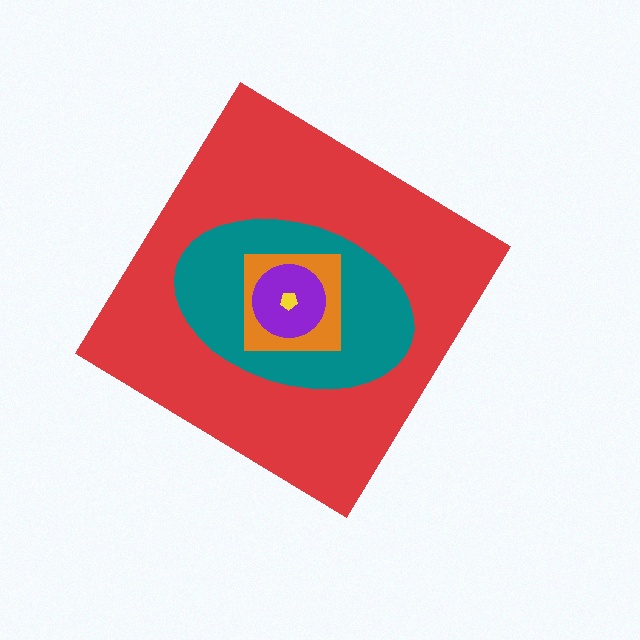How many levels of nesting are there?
5.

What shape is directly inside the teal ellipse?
The orange square.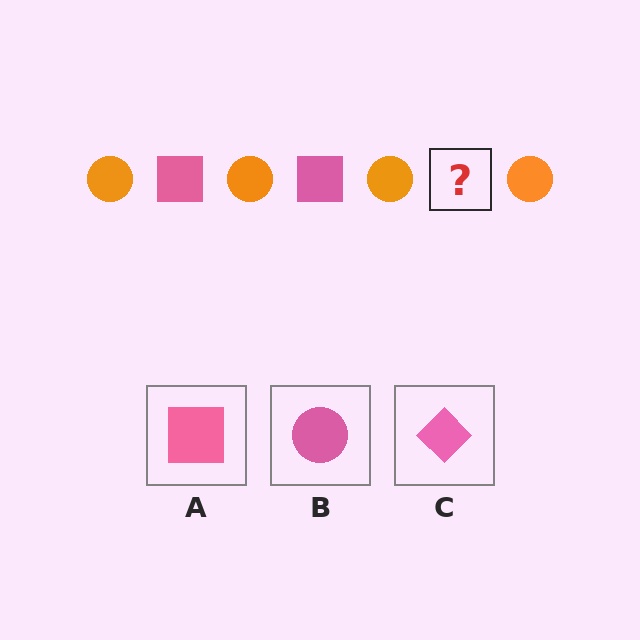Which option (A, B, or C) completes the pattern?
A.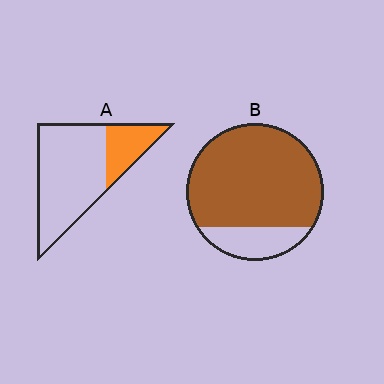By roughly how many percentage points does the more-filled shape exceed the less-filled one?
By roughly 55 percentage points (B over A).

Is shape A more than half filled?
No.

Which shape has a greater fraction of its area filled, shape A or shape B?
Shape B.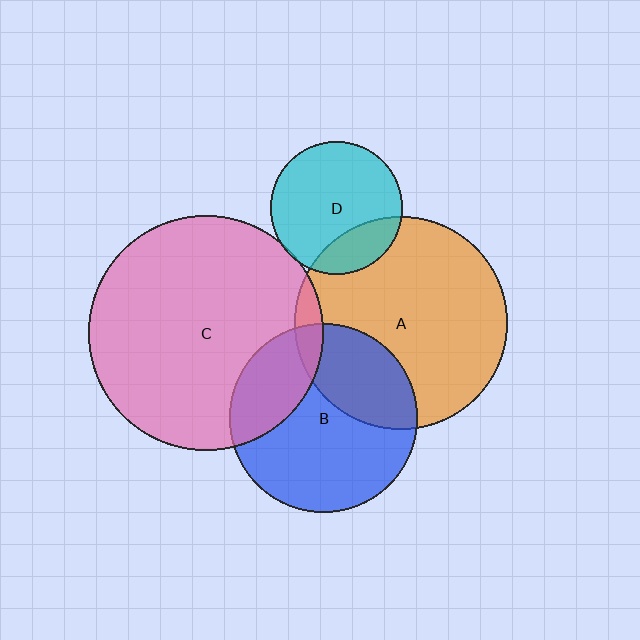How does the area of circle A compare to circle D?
Approximately 2.6 times.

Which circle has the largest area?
Circle C (pink).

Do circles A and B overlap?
Yes.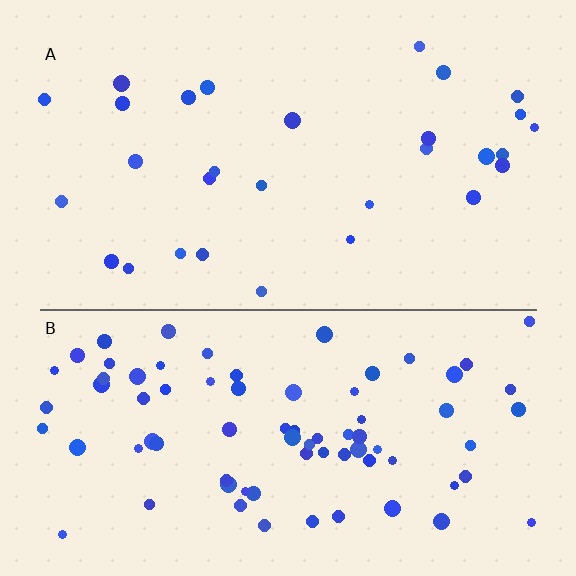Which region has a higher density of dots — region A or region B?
B (the bottom).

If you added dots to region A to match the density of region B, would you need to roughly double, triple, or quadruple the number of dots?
Approximately triple.